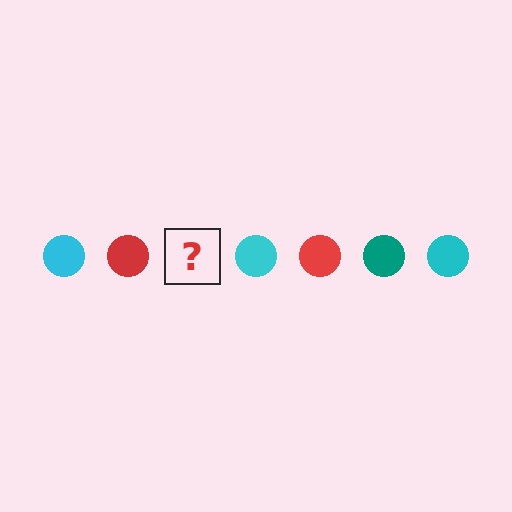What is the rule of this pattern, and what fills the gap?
The rule is that the pattern cycles through cyan, red, teal circles. The gap should be filled with a teal circle.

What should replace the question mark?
The question mark should be replaced with a teal circle.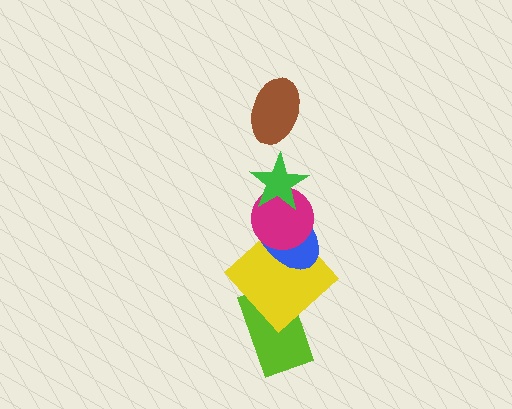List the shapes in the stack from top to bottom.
From top to bottom: the brown ellipse, the green star, the magenta circle, the blue ellipse, the yellow diamond, the lime rectangle.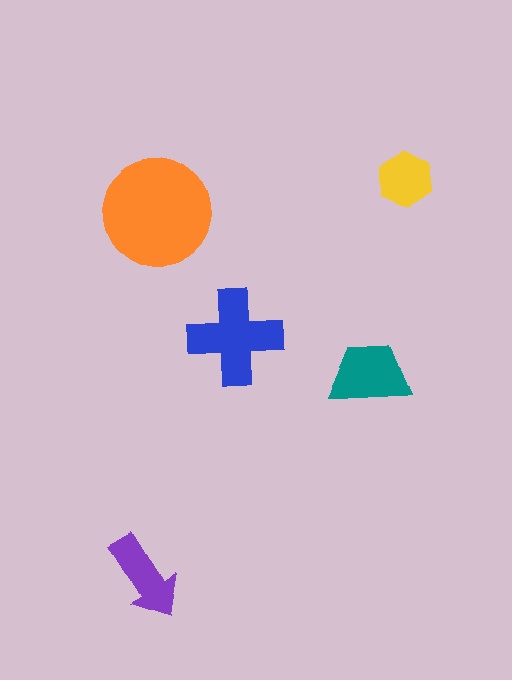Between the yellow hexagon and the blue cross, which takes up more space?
The blue cross.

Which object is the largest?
The orange circle.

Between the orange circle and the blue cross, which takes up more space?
The orange circle.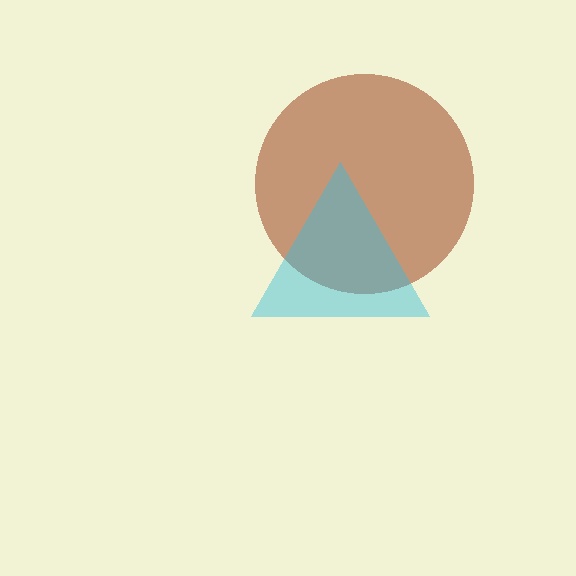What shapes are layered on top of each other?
The layered shapes are: a brown circle, a cyan triangle.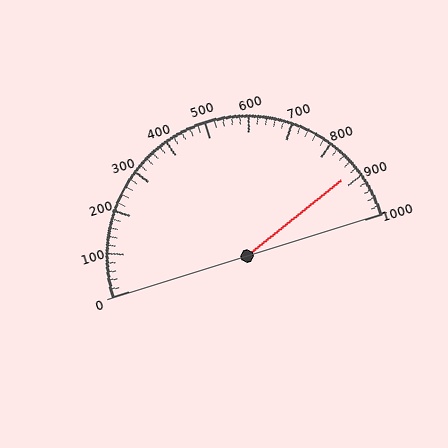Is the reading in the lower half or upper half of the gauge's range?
The reading is in the upper half of the range (0 to 1000).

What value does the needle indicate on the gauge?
The needle indicates approximately 880.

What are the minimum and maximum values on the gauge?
The gauge ranges from 0 to 1000.